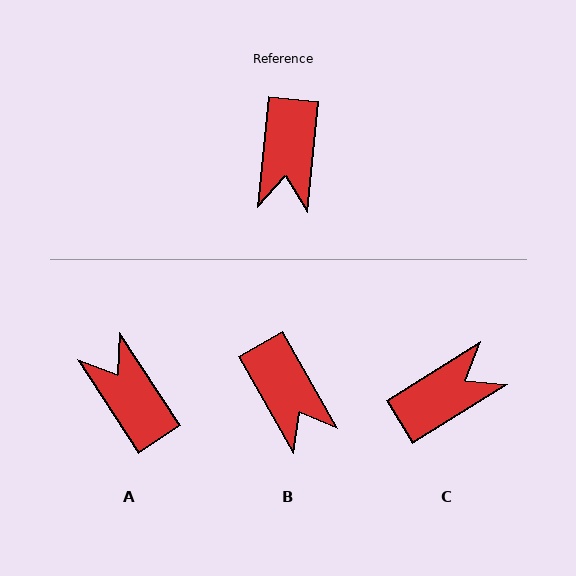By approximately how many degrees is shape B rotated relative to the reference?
Approximately 36 degrees counter-clockwise.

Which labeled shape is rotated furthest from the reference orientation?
A, about 141 degrees away.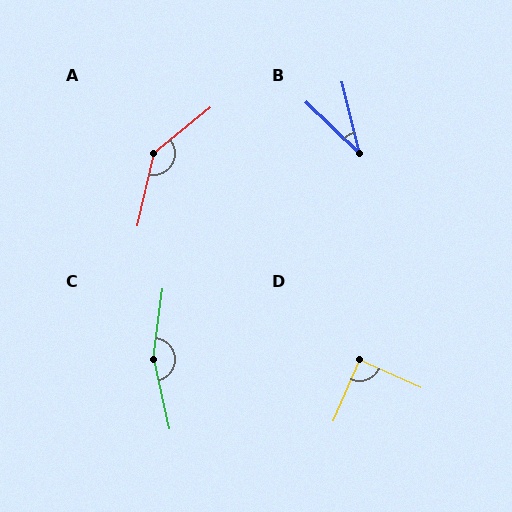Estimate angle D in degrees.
Approximately 89 degrees.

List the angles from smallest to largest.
B (33°), D (89°), A (142°), C (160°).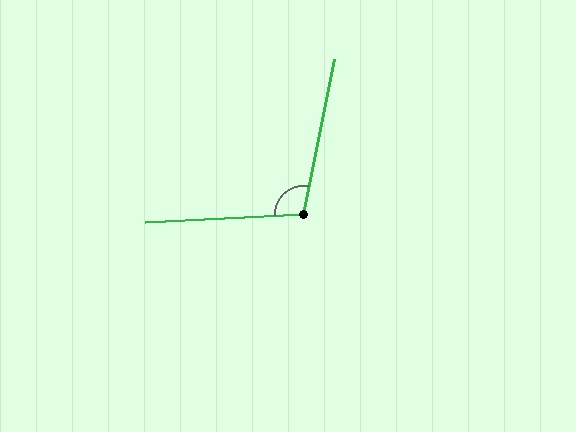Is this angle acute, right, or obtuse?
It is obtuse.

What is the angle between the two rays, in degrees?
Approximately 104 degrees.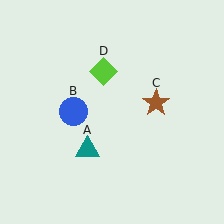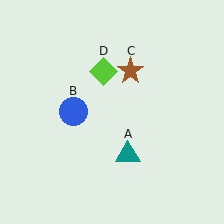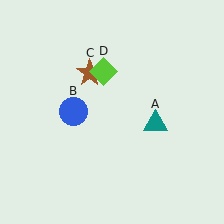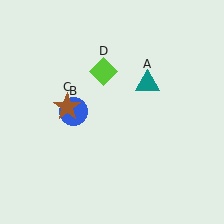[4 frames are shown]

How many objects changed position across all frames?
2 objects changed position: teal triangle (object A), brown star (object C).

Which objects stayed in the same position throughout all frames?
Blue circle (object B) and lime diamond (object D) remained stationary.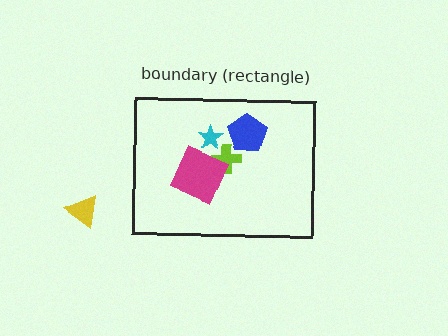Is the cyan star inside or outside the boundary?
Inside.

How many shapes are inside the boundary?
4 inside, 1 outside.